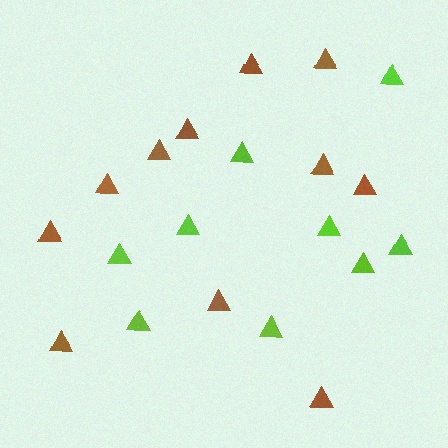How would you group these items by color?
There are 2 groups: one group of brown triangles (11) and one group of lime triangles (9).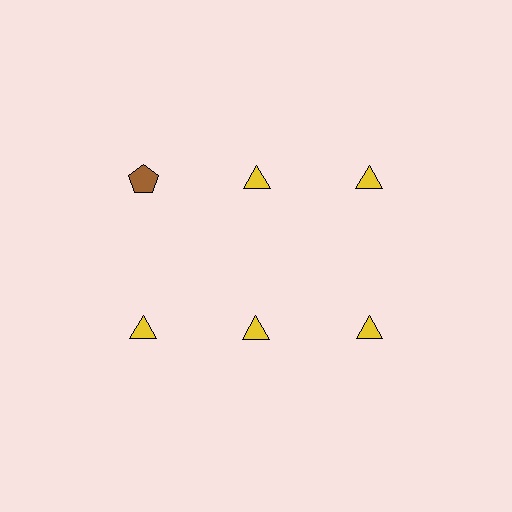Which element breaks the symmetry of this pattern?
The brown pentagon in the top row, leftmost column breaks the symmetry. All other shapes are yellow triangles.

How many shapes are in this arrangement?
There are 6 shapes arranged in a grid pattern.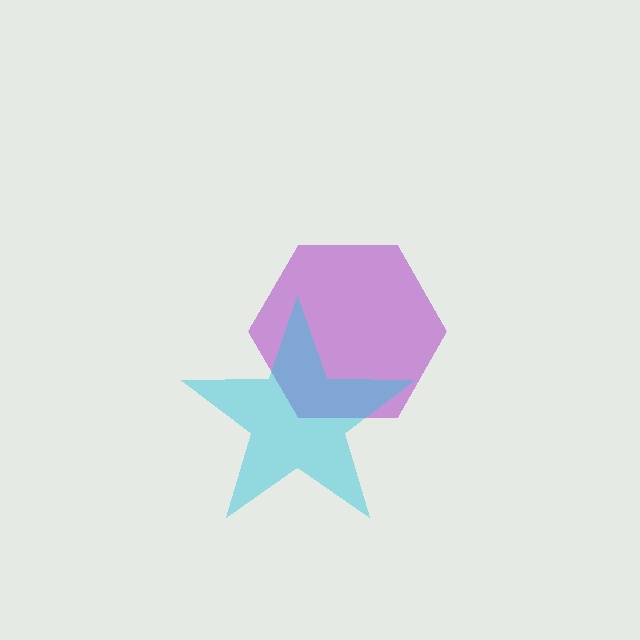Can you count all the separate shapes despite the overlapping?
Yes, there are 2 separate shapes.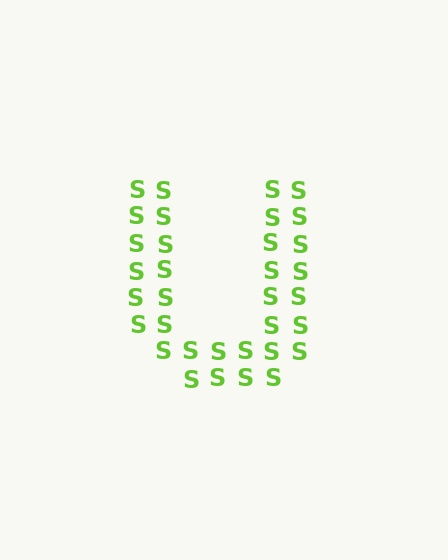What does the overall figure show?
The overall figure shows the letter U.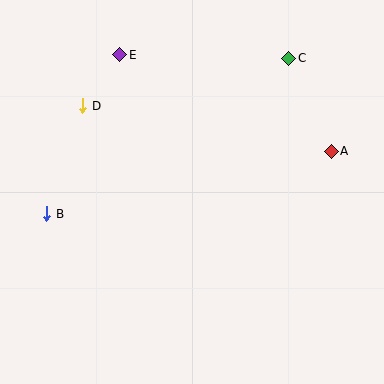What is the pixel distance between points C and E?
The distance between C and E is 169 pixels.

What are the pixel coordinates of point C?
Point C is at (289, 58).